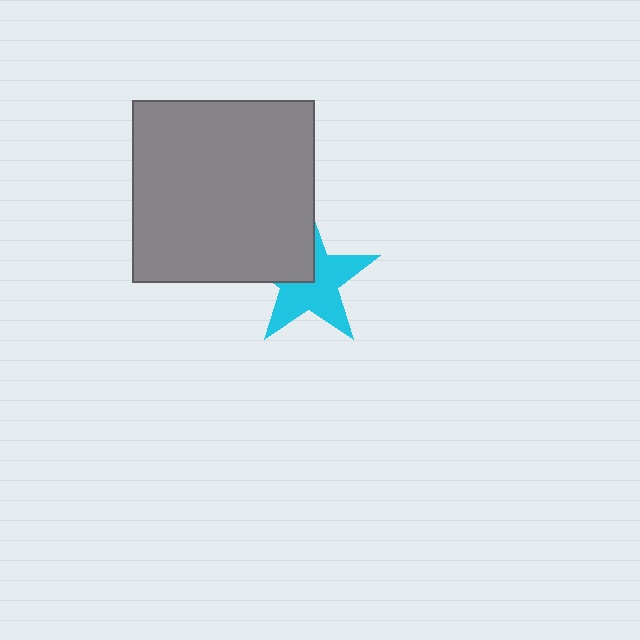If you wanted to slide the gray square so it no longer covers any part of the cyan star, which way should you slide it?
Slide it toward the upper-left — that is the most direct way to separate the two shapes.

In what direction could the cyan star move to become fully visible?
The cyan star could move toward the lower-right. That would shift it out from behind the gray square entirely.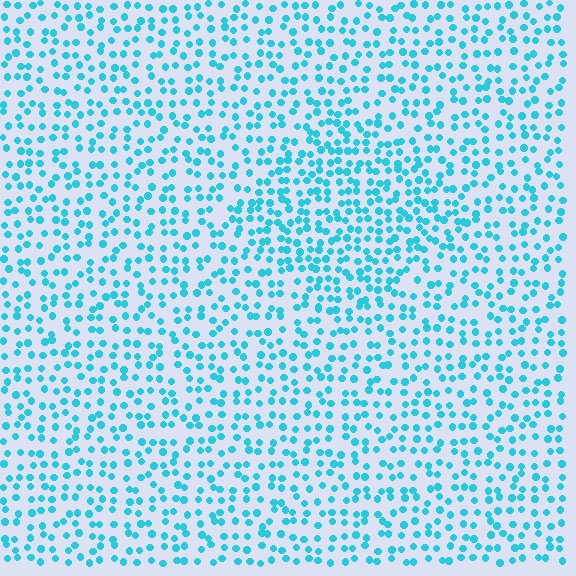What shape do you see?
I see a diamond.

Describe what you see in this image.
The image contains small cyan elements arranged at two different densities. A diamond-shaped region is visible where the elements are more densely packed than the surrounding area.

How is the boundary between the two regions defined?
The boundary is defined by a change in element density (approximately 1.5x ratio). All elements are the same color, size, and shape.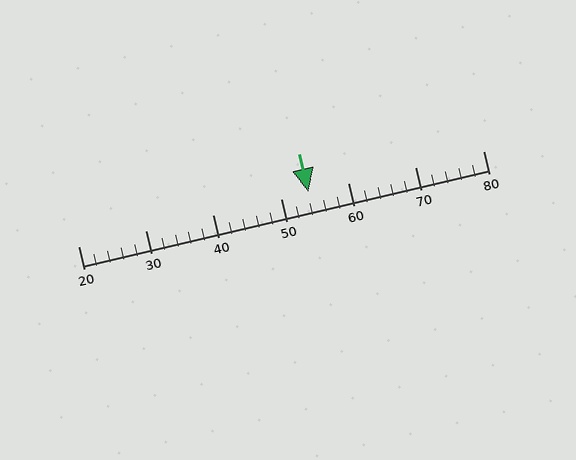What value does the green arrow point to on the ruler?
The green arrow points to approximately 54.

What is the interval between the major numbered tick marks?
The major tick marks are spaced 10 units apart.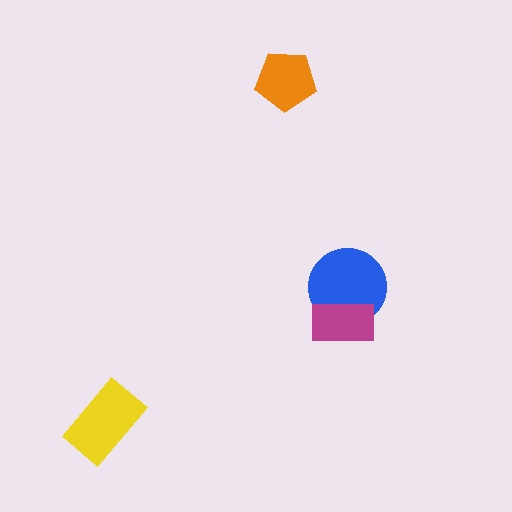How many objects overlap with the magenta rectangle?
1 object overlaps with the magenta rectangle.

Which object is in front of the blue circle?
The magenta rectangle is in front of the blue circle.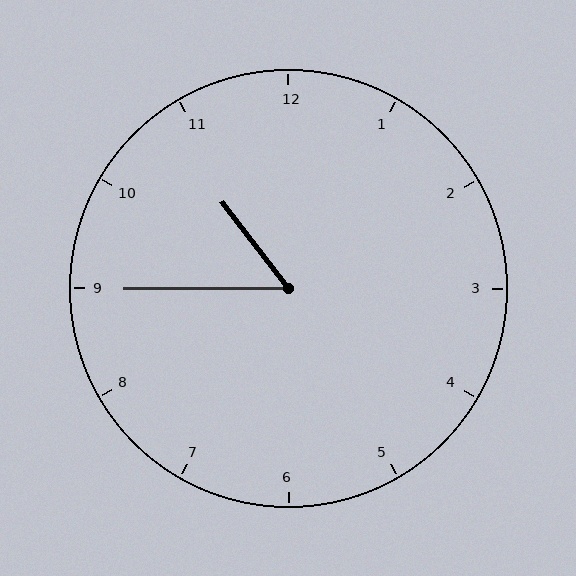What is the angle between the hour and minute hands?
Approximately 52 degrees.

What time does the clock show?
10:45.